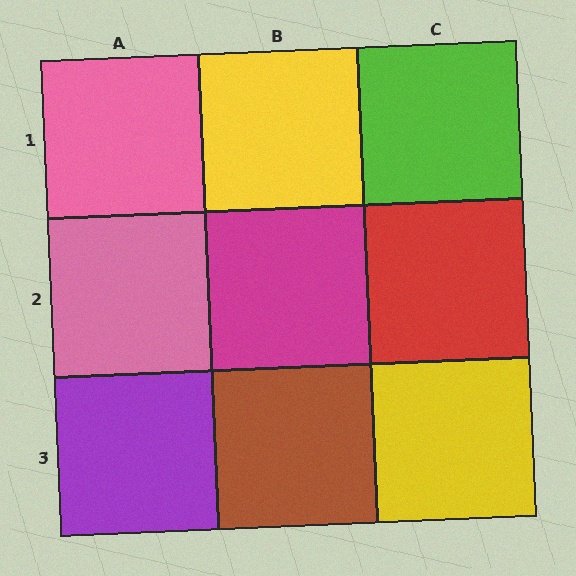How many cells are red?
1 cell is red.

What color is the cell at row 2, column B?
Magenta.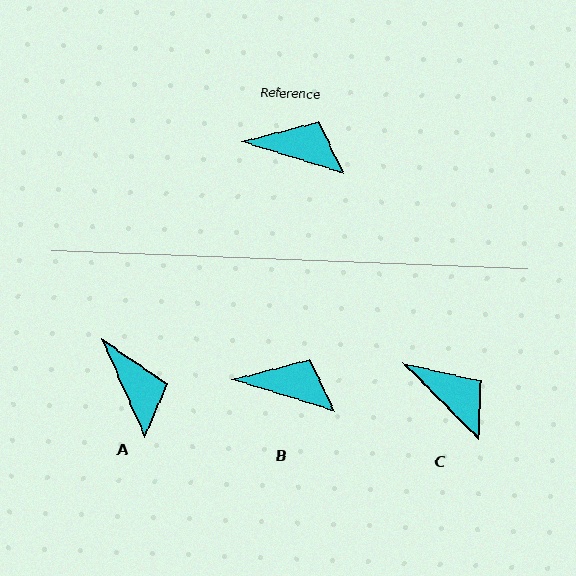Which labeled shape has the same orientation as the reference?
B.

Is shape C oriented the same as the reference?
No, it is off by about 28 degrees.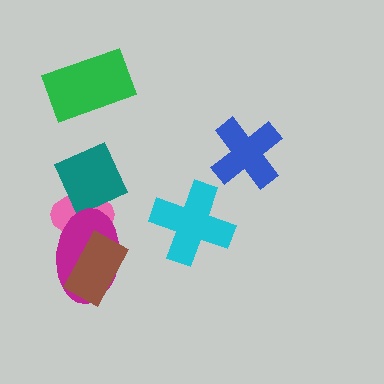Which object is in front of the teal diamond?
The magenta ellipse is in front of the teal diamond.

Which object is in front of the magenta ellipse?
The brown rectangle is in front of the magenta ellipse.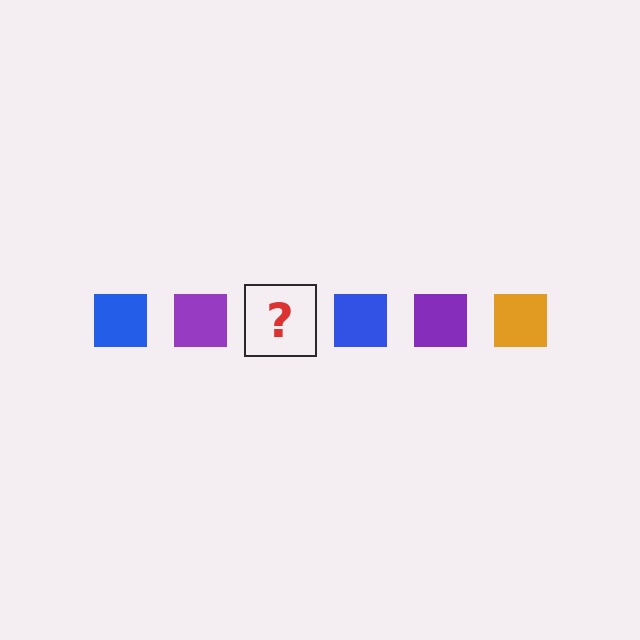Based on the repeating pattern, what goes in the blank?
The blank should be an orange square.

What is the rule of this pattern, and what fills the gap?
The rule is that the pattern cycles through blue, purple, orange squares. The gap should be filled with an orange square.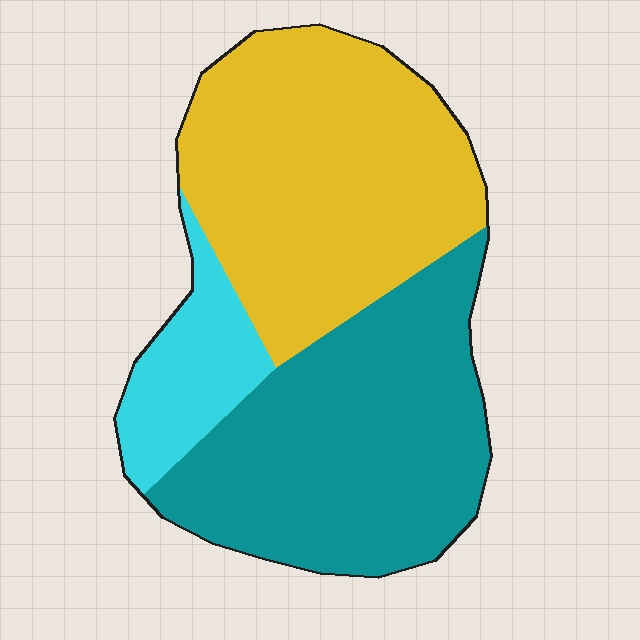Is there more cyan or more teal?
Teal.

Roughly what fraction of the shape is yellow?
Yellow covers 44% of the shape.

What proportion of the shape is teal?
Teal covers about 45% of the shape.